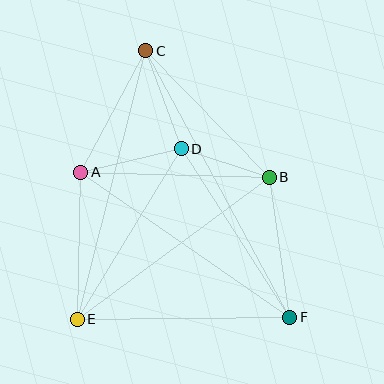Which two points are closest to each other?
Points B and D are closest to each other.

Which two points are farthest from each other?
Points C and F are farthest from each other.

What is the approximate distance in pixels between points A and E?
The distance between A and E is approximately 147 pixels.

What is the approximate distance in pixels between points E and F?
The distance between E and F is approximately 213 pixels.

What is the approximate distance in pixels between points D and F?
The distance between D and F is approximately 200 pixels.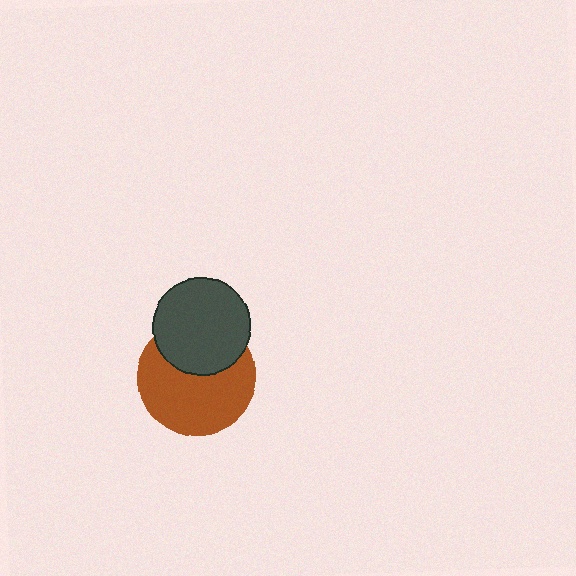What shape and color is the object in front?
The object in front is a dark gray circle.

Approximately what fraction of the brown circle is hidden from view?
Roughly 36% of the brown circle is hidden behind the dark gray circle.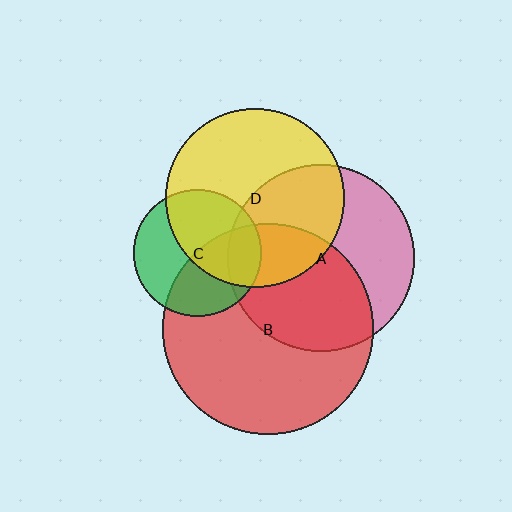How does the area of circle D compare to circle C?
Approximately 1.9 times.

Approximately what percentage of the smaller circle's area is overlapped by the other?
Approximately 50%.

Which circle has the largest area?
Circle B (red).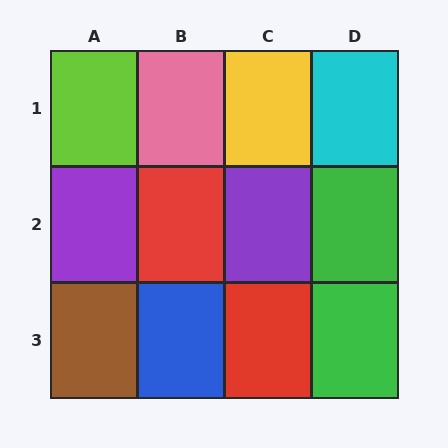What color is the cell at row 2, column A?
Purple.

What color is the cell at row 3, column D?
Green.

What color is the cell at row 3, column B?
Blue.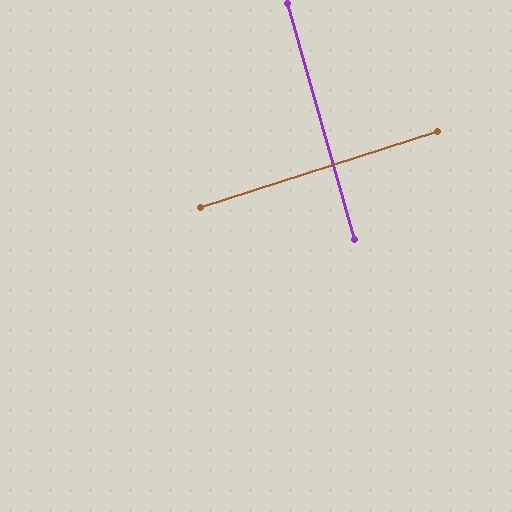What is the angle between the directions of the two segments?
Approximately 88 degrees.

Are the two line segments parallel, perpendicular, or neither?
Perpendicular — they meet at approximately 88°.